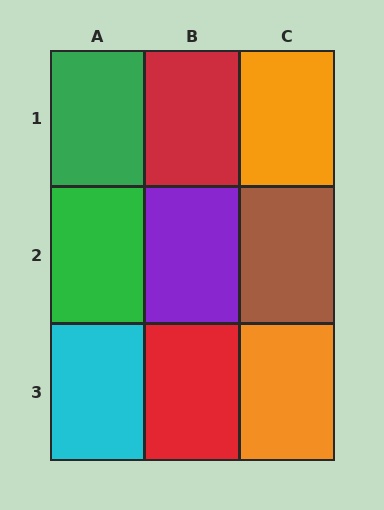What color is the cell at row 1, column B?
Red.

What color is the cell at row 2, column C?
Brown.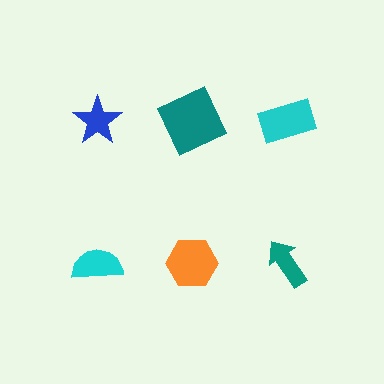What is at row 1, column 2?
A teal square.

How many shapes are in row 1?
3 shapes.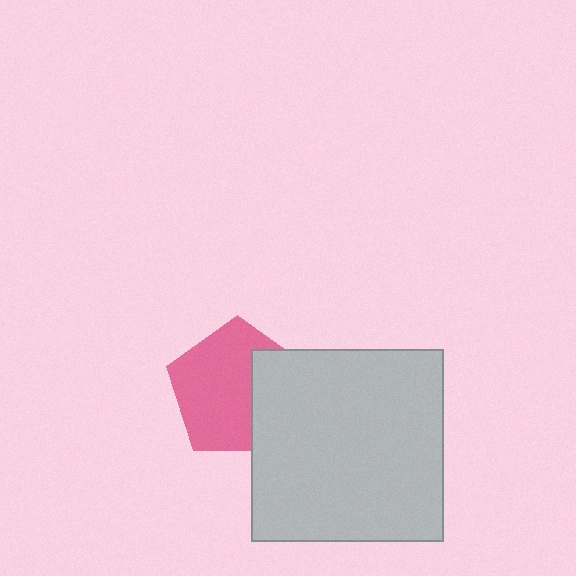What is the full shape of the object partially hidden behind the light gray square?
The partially hidden object is a pink pentagon.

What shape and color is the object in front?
The object in front is a light gray square.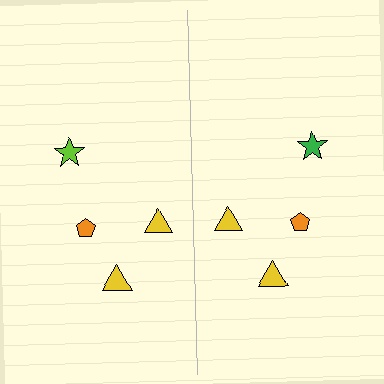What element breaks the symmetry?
The green star on the right side breaks the symmetry — its mirror counterpart is lime.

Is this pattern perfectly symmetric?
No, the pattern is not perfectly symmetric. The green star on the right side breaks the symmetry — its mirror counterpart is lime.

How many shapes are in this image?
There are 8 shapes in this image.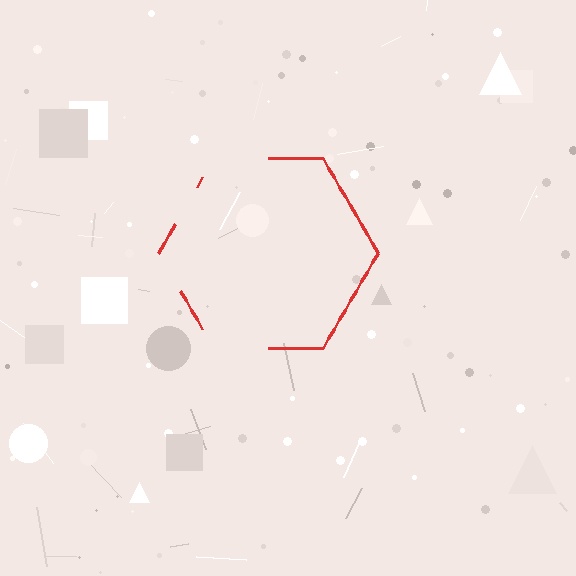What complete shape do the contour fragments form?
The contour fragments form a hexagon.